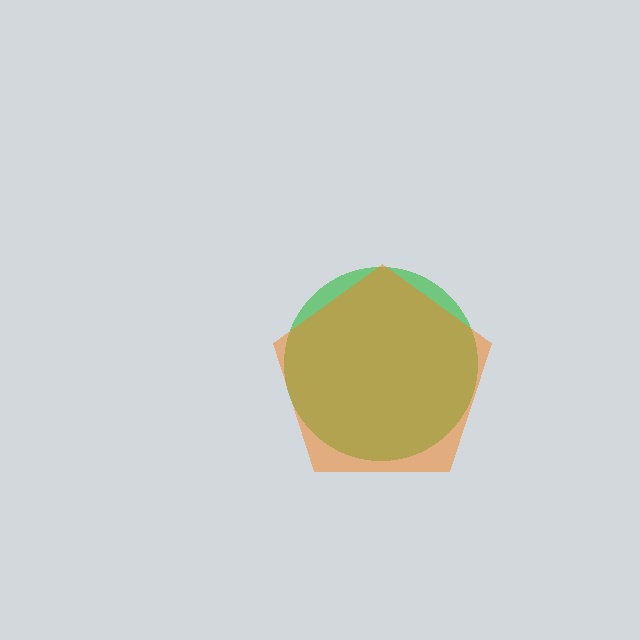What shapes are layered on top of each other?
The layered shapes are: a green circle, an orange pentagon.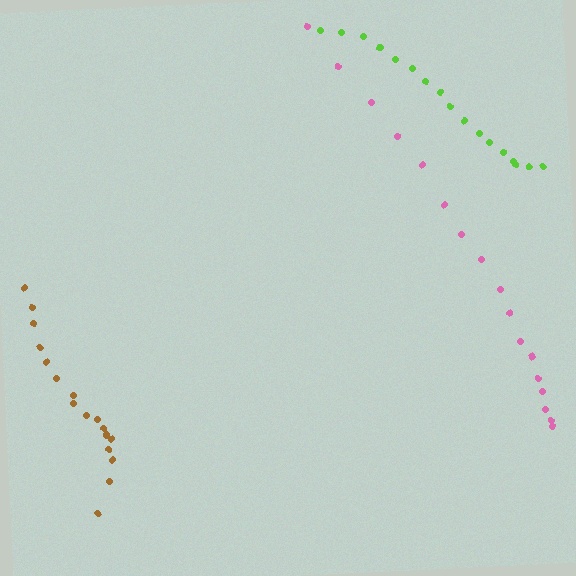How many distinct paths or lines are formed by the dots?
There are 3 distinct paths.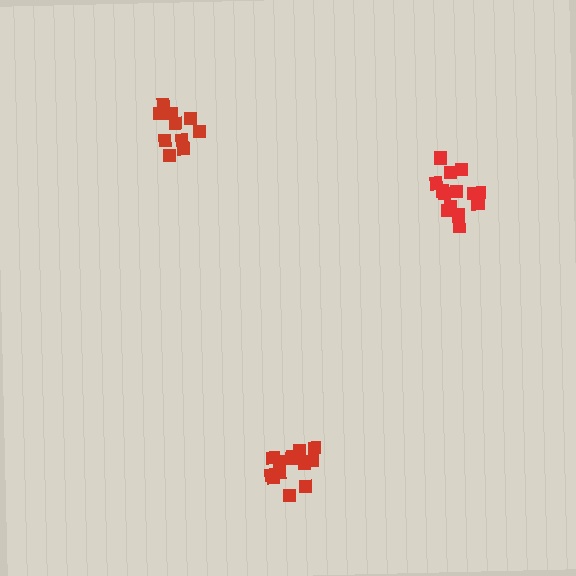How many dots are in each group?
Group 1: 10 dots, Group 2: 14 dots, Group 3: 14 dots (38 total).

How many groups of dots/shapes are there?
There are 3 groups.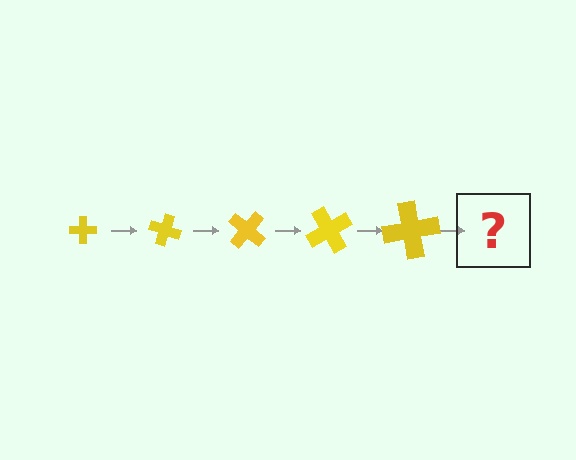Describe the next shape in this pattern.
It should be a cross, larger than the previous one and rotated 100 degrees from the start.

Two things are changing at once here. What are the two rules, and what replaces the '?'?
The two rules are that the cross grows larger each step and it rotates 20 degrees each step. The '?' should be a cross, larger than the previous one and rotated 100 degrees from the start.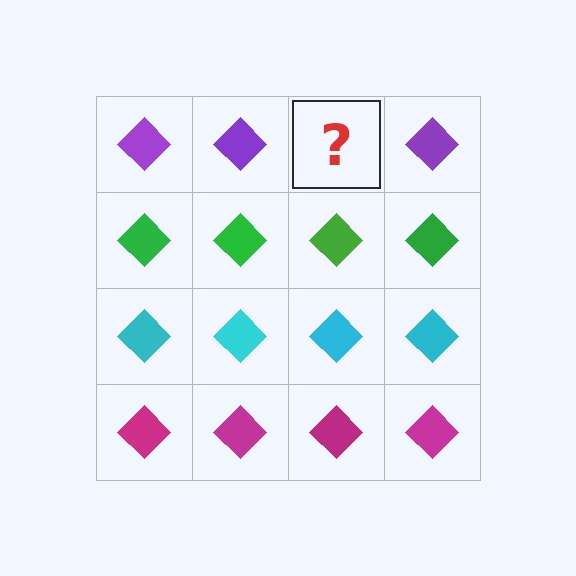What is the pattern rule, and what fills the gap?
The rule is that each row has a consistent color. The gap should be filled with a purple diamond.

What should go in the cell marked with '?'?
The missing cell should contain a purple diamond.